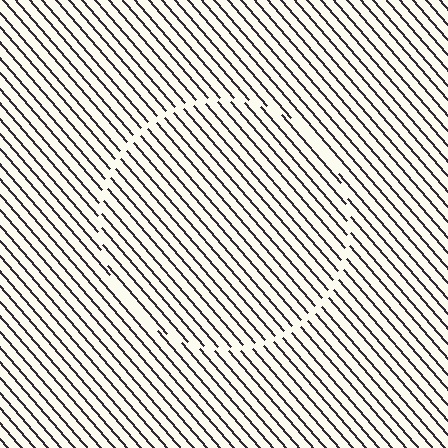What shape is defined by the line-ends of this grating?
An illusory circle. The interior of the shape contains the same grating, shifted by half a period — the contour is defined by the phase discontinuity where line-ends from the inner and outer gratings abut.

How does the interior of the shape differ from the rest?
The interior of the shape contains the same grating, shifted by half a period — the contour is defined by the phase discontinuity where line-ends from the inner and outer gratings abut.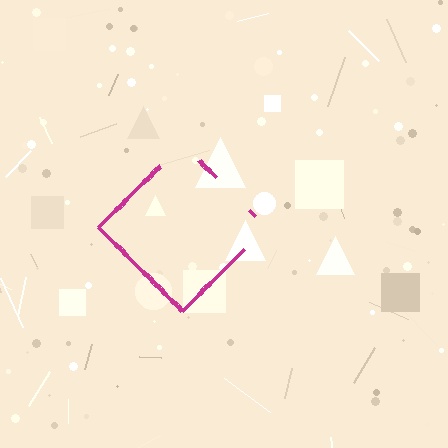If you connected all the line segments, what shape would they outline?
They would outline a diamond.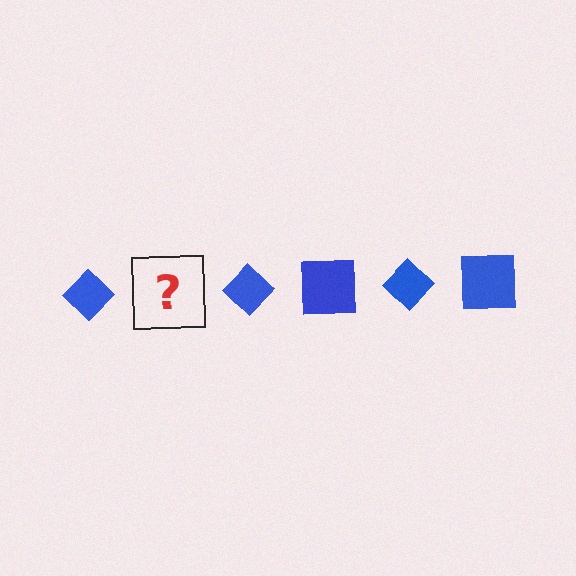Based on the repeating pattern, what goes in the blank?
The blank should be a blue square.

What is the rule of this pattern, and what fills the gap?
The rule is that the pattern cycles through diamond, square shapes in blue. The gap should be filled with a blue square.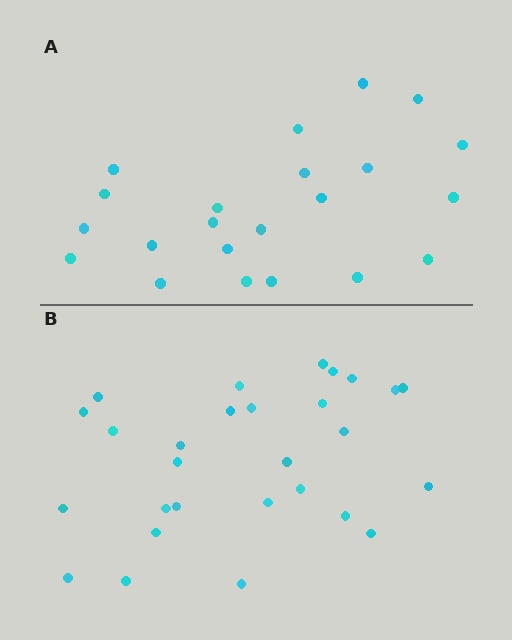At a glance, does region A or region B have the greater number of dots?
Region B (the bottom region) has more dots.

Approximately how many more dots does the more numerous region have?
Region B has about 6 more dots than region A.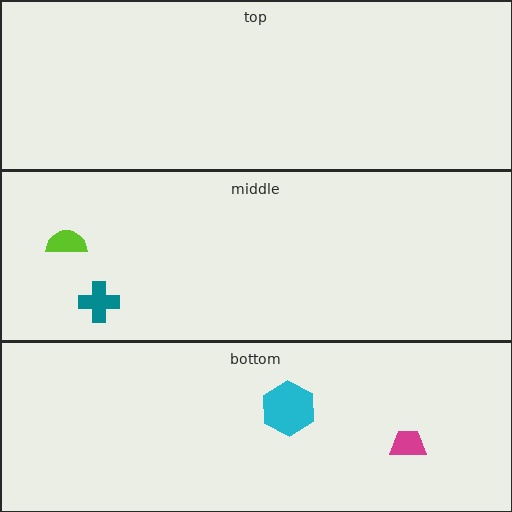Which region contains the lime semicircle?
The middle region.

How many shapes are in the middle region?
2.